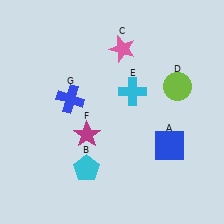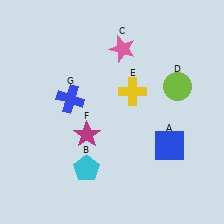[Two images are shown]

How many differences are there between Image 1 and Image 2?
There is 1 difference between the two images.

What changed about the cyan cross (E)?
In Image 1, E is cyan. In Image 2, it changed to yellow.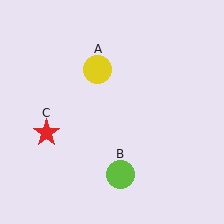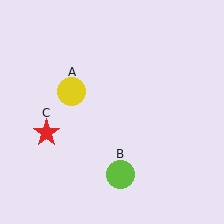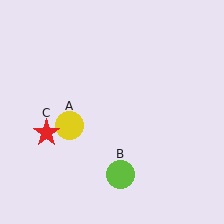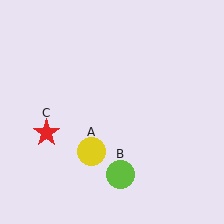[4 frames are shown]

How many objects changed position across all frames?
1 object changed position: yellow circle (object A).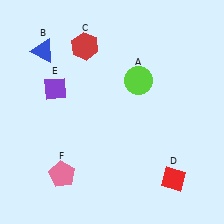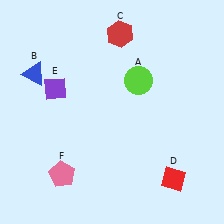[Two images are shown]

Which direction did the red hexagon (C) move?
The red hexagon (C) moved right.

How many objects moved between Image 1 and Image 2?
2 objects moved between the two images.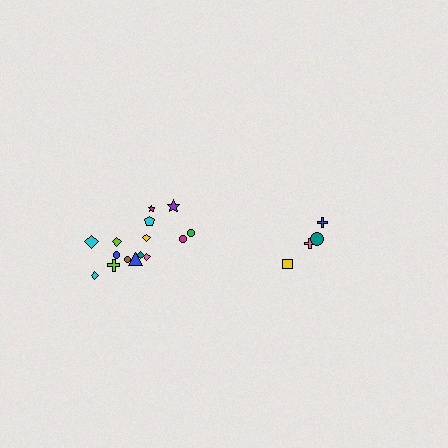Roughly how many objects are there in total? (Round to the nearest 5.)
Roughly 20 objects in total.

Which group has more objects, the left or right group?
The left group.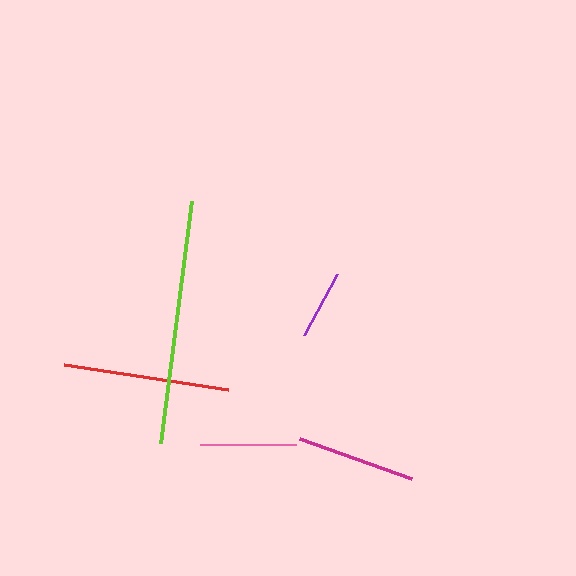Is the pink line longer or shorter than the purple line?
The pink line is longer than the purple line.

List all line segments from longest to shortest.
From longest to shortest: lime, red, magenta, pink, purple.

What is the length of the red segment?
The red segment is approximately 165 pixels long.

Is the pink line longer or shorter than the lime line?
The lime line is longer than the pink line.